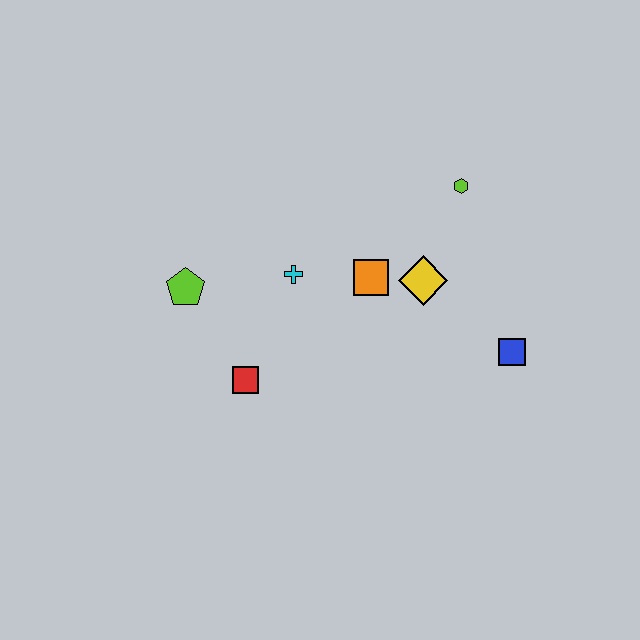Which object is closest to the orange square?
The yellow diamond is closest to the orange square.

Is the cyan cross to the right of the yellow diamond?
No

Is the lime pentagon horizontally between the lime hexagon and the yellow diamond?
No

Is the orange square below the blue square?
No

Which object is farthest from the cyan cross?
The blue square is farthest from the cyan cross.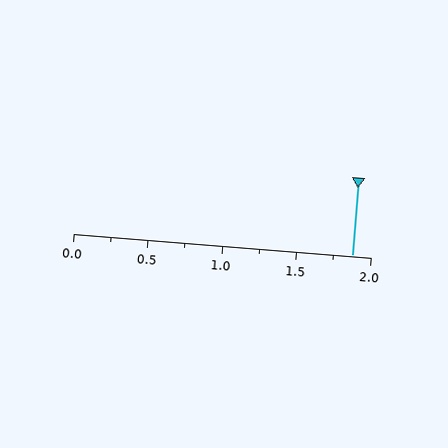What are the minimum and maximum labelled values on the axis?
The axis runs from 0.0 to 2.0.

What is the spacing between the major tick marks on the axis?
The major ticks are spaced 0.5 apart.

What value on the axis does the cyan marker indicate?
The marker indicates approximately 1.88.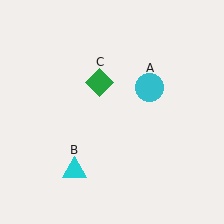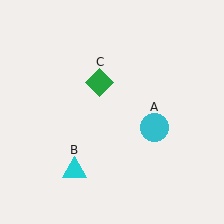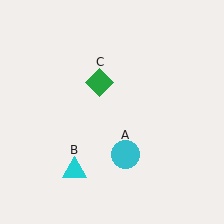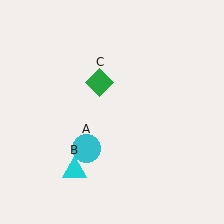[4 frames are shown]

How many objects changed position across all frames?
1 object changed position: cyan circle (object A).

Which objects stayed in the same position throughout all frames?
Cyan triangle (object B) and green diamond (object C) remained stationary.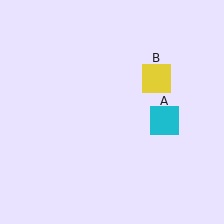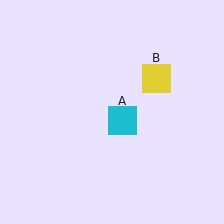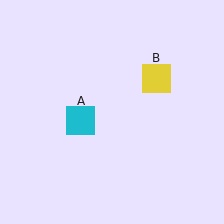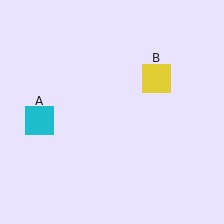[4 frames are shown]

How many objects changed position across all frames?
1 object changed position: cyan square (object A).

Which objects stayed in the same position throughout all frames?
Yellow square (object B) remained stationary.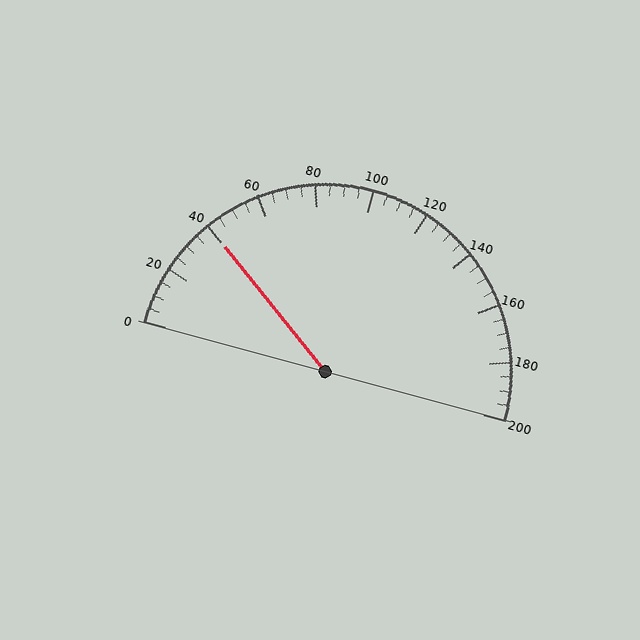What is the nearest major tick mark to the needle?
The nearest major tick mark is 40.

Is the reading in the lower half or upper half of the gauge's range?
The reading is in the lower half of the range (0 to 200).